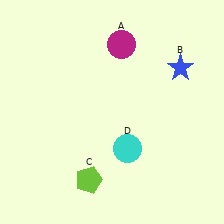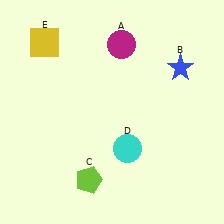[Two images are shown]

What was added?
A yellow square (E) was added in Image 2.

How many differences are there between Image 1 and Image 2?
There is 1 difference between the two images.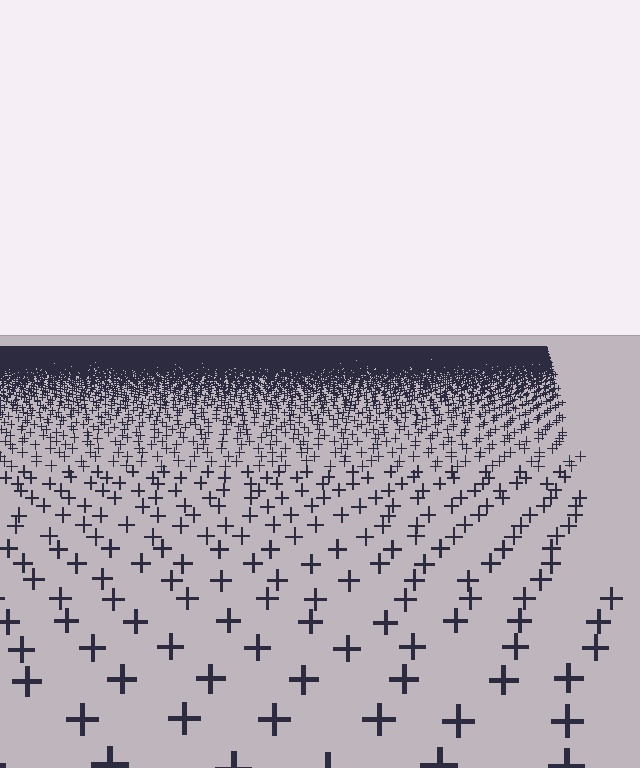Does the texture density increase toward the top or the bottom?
Density increases toward the top.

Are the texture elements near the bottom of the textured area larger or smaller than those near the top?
Larger. Near the bottom, elements are closer to the viewer and appear at a bigger on-screen size.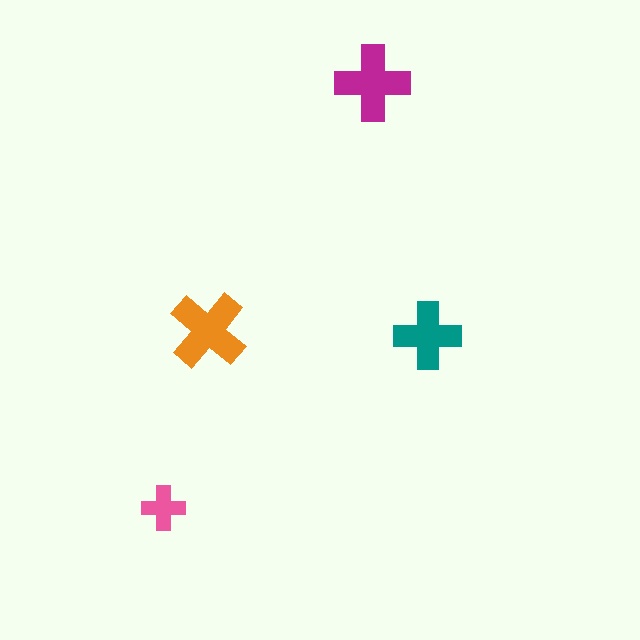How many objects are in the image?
There are 4 objects in the image.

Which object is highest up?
The magenta cross is topmost.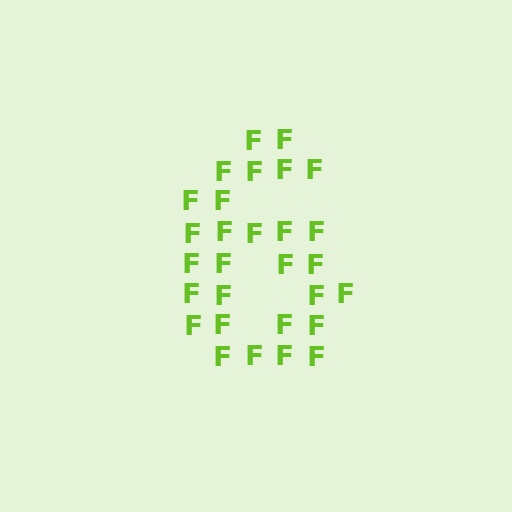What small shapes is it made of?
It is made of small letter F's.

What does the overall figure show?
The overall figure shows the digit 6.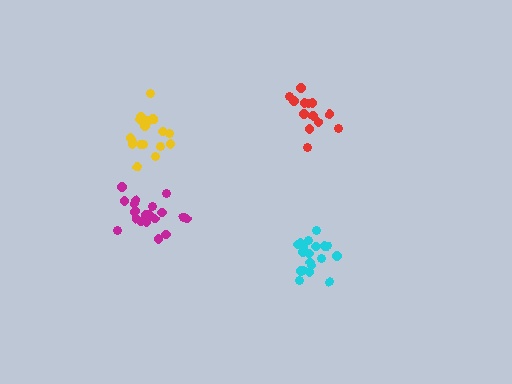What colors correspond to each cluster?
The clusters are colored: magenta, cyan, yellow, red.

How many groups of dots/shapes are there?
There are 4 groups.